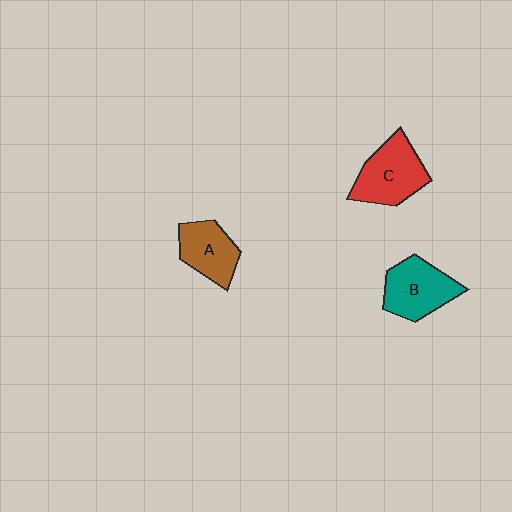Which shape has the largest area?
Shape C (red).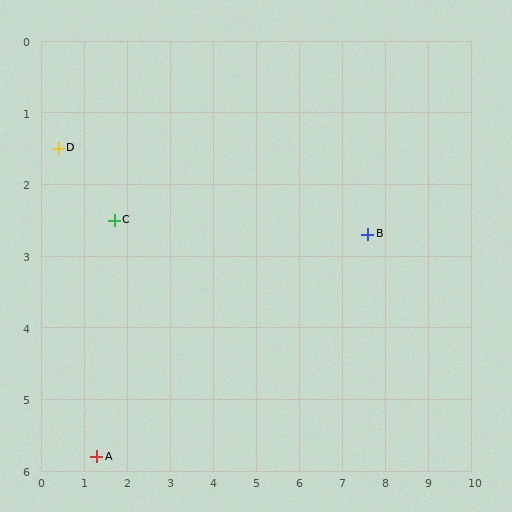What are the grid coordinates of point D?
Point D is at approximately (0.4, 1.5).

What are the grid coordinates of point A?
Point A is at approximately (1.3, 5.8).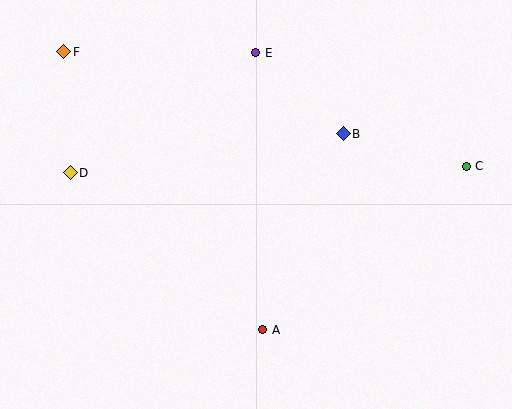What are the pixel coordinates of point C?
Point C is at (466, 166).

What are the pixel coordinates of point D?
Point D is at (70, 173).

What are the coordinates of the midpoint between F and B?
The midpoint between F and B is at (204, 93).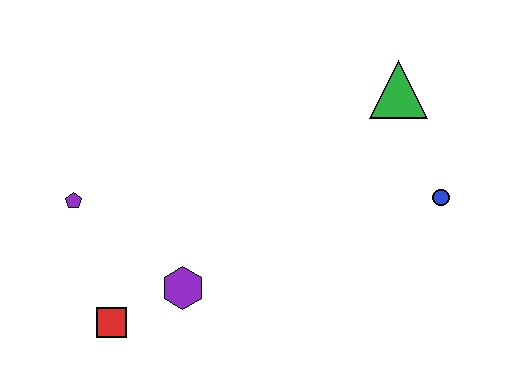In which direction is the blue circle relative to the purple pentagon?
The blue circle is to the right of the purple pentagon.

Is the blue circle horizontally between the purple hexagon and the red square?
No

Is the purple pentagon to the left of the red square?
Yes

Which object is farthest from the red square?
The green triangle is farthest from the red square.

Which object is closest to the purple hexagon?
The red square is closest to the purple hexagon.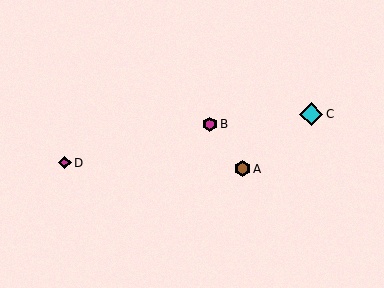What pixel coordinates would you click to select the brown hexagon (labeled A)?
Click at (242, 169) to select the brown hexagon A.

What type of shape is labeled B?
Shape B is a magenta hexagon.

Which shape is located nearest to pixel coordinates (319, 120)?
The cyan diamond (labeled C) at (311, 114) is nearest to that location.